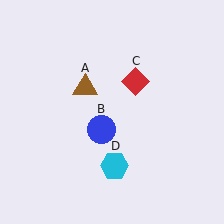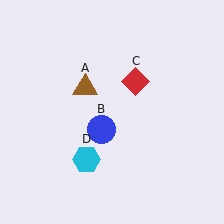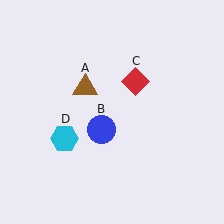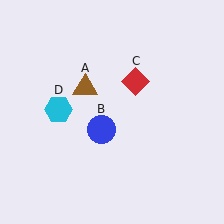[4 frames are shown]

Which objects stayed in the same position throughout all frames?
Brown triangle (object A) and blue circle (object B) and red diamond (object C) remained stationary.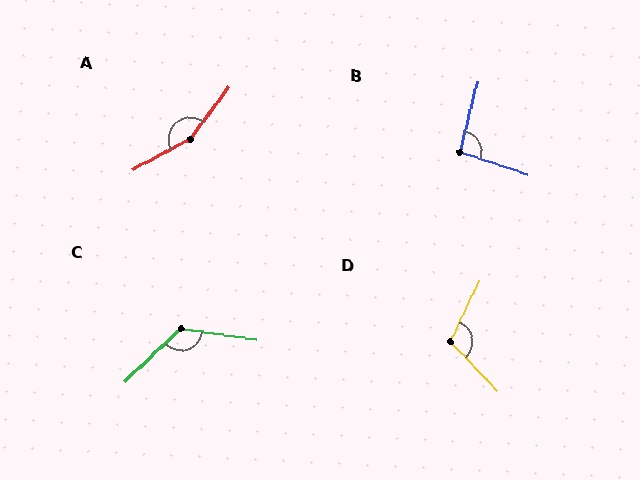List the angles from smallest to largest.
B (94°), D (111°), C (128°), A (155°).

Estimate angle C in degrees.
Approximately 128 degrees.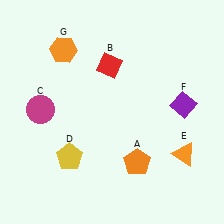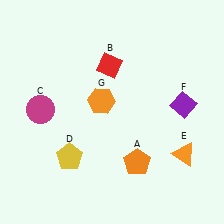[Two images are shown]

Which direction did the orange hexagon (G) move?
The orange hexagon (G) moved down.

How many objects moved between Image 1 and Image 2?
1 object moved between the two images.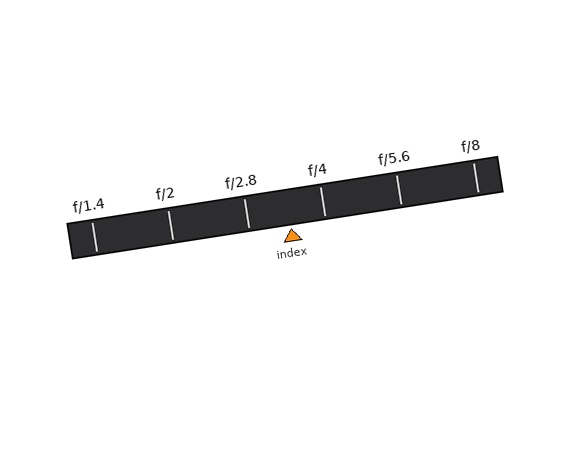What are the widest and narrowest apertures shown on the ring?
The widest aperture shown is f/1.4 and the narrowest is f/8.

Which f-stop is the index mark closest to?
The index mark is closest to f/4.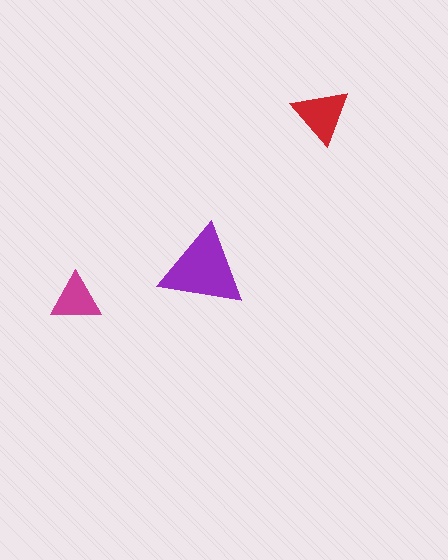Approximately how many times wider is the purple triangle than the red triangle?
About 1.5 times wider.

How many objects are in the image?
There are 3 objects in the image.